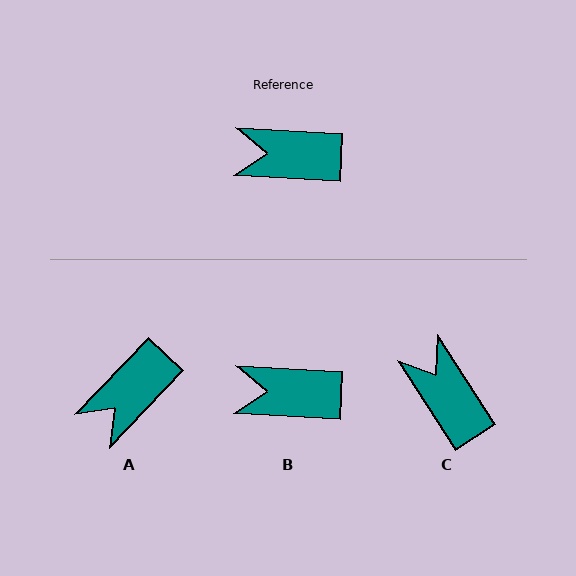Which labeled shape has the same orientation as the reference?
B.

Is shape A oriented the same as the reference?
No, it is off by about 50 degrees.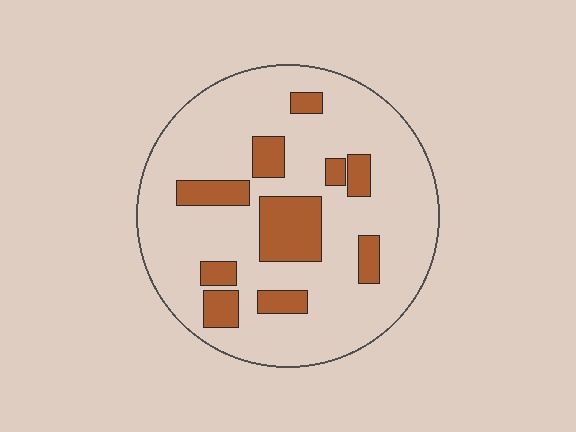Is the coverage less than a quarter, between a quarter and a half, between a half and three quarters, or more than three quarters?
Less than a quarter.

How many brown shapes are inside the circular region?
10.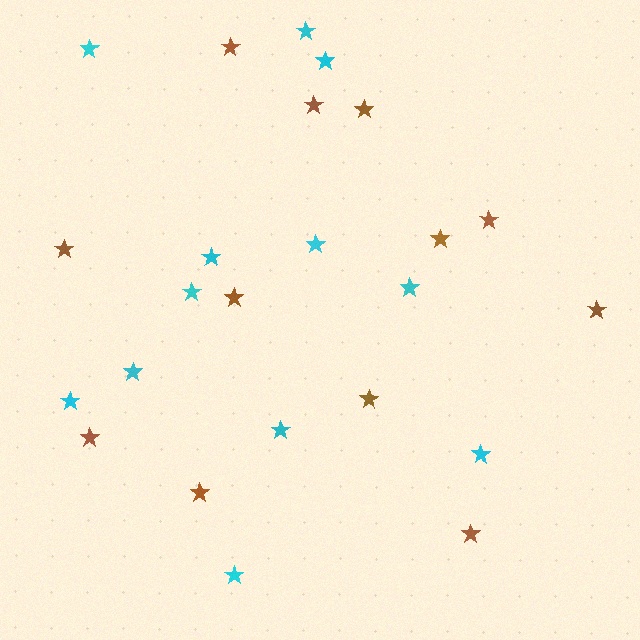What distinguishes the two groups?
There are 2 groups: one group of brown stars (12) and one group of cyan stars (12).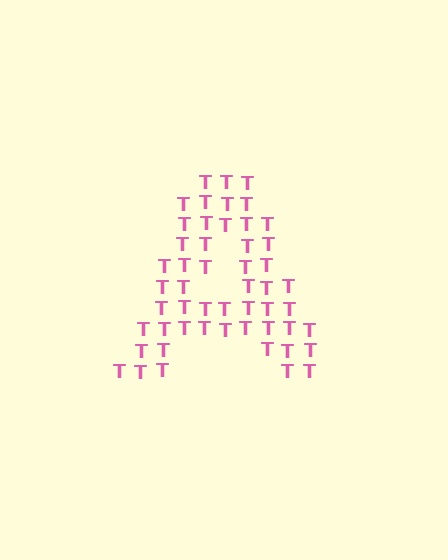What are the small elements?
The small elements are letter T's.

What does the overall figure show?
The overall figure shows the letter A.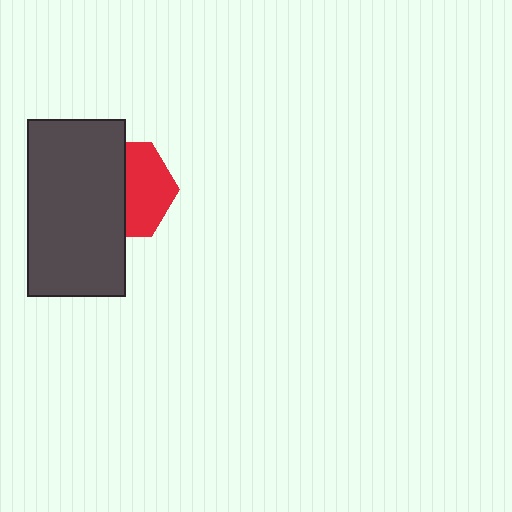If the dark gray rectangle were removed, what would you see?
You would see the complete red hexagon.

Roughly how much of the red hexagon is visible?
About half of it is visible (roughly 48%).